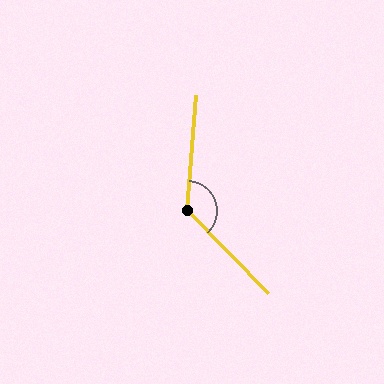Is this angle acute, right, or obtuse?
It is obtuse.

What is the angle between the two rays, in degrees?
Approximately 131 degrees.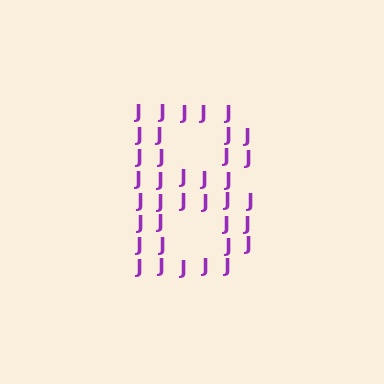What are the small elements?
The small elements are letter J's.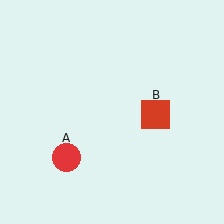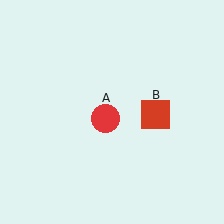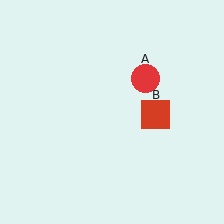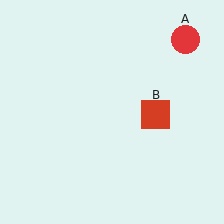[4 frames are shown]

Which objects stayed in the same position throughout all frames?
Red square (object B) remained stationary.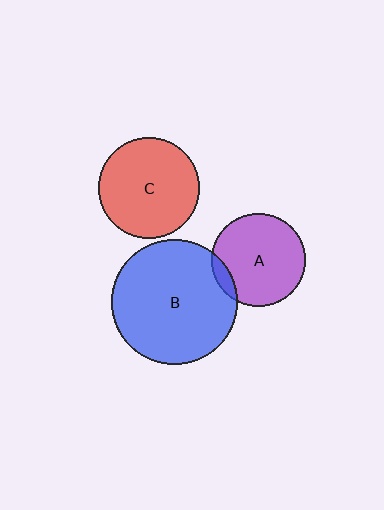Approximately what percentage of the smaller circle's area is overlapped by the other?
Approximately 10%.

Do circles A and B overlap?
Yes.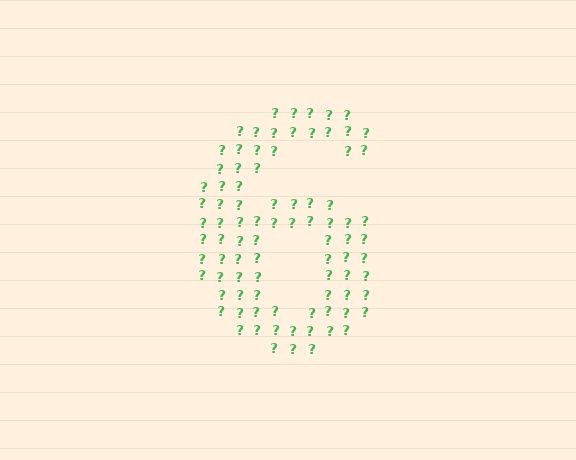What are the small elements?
The small elements are question marks.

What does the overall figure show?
The overall figure shows the digit 6.